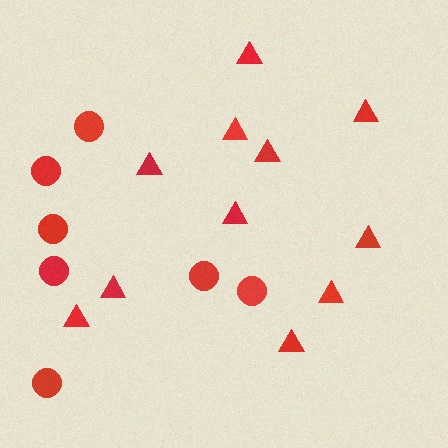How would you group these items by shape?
There are 2 groups: one group of triangles (11) and one group of circles (7).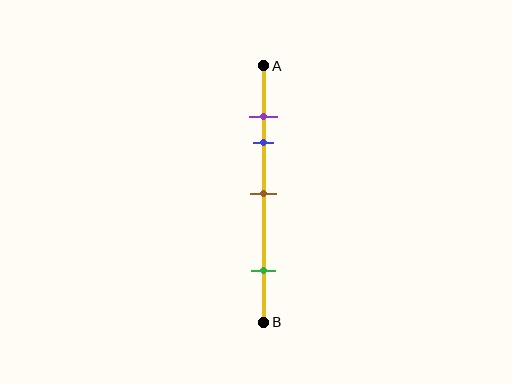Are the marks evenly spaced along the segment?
No, the marks are not evenly spaced.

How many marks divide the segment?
There are 4 marks dividing the segment.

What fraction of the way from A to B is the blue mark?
The blue mark is approximately 30% (0.3) of the way from A to B.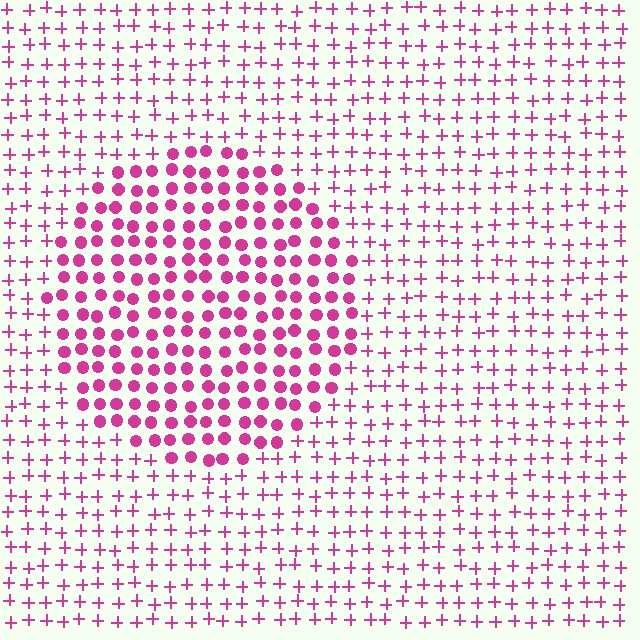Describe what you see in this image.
The image is filled with small magenta elements arranged in a uniform grid. A circle-shaped region contains circles, while the surrounding area contains plus signs. The boundary is defined purely by the change in element shape.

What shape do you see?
I see a circle.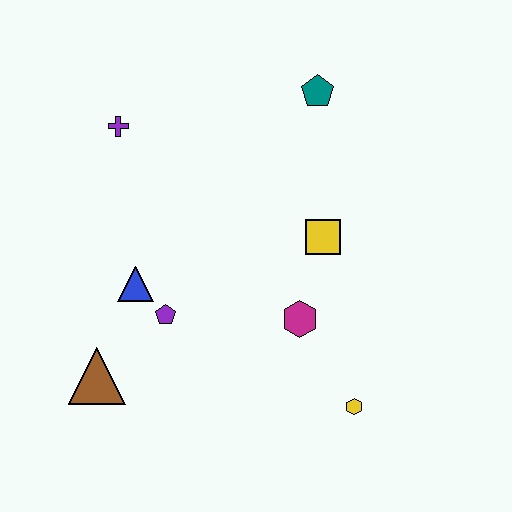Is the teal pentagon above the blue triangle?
Yes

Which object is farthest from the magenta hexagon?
The purple cross is farthest from the magenta hexagon.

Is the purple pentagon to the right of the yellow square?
No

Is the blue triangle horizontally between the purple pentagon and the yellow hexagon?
No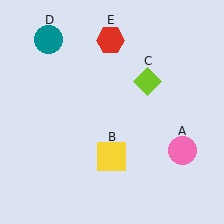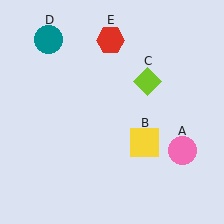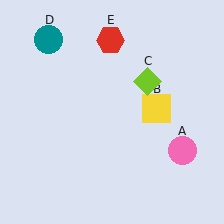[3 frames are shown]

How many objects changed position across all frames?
1 object changed position: yellow square (object B).